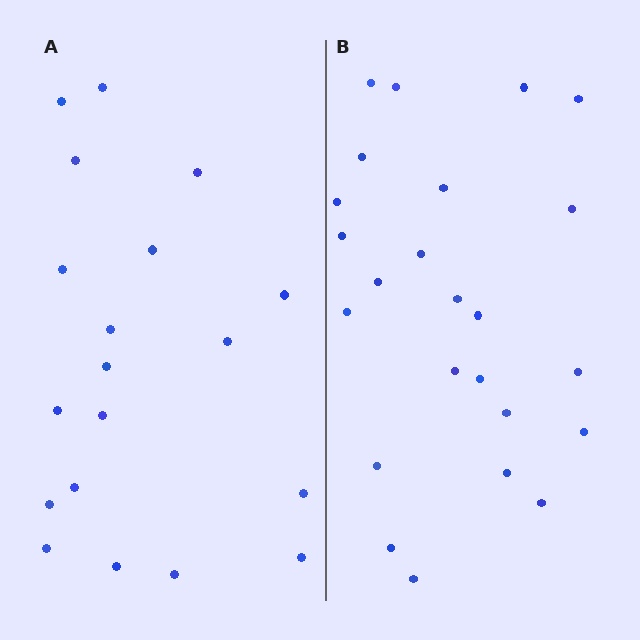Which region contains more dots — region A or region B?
Region B (the right region) has more dots.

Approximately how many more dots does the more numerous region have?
Region B has about 5 more dots than region A.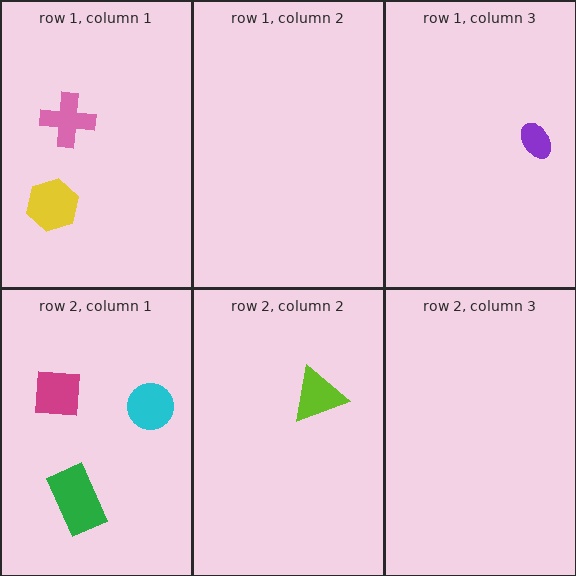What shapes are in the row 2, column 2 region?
The lime triangle.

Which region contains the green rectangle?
The row 2, column 1 region.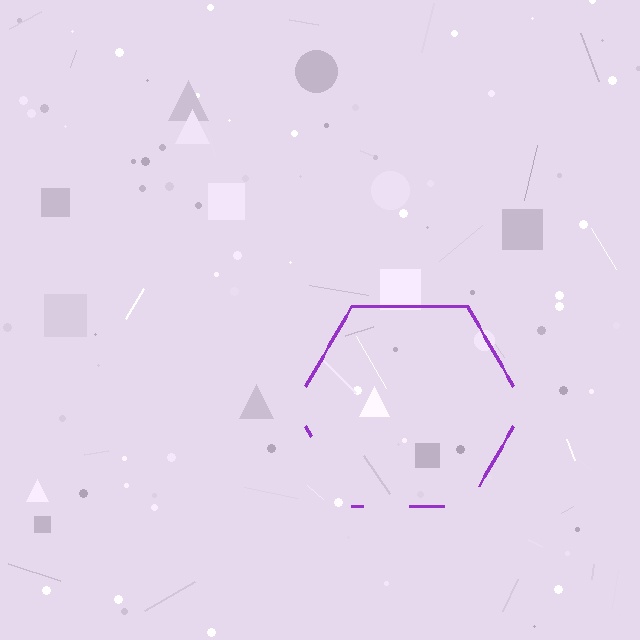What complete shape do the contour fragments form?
The contour fragments form a hexagon.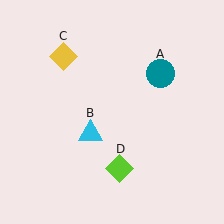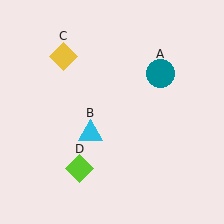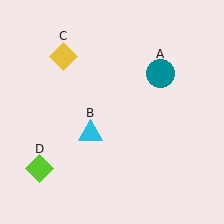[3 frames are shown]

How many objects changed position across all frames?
1 object changed position: lime diamond (object D).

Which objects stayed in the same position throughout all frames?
Teal circle (object A) and cyan triangle (object B) and yellow diamond (object C) remained stationary.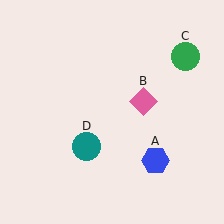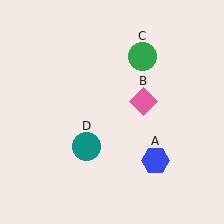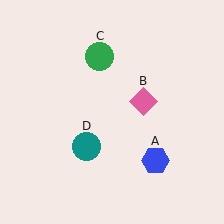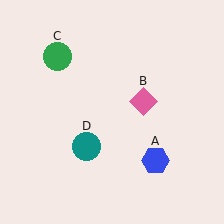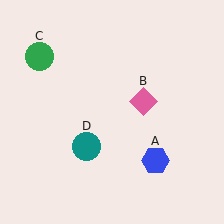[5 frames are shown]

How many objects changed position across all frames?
1 object changed position: green circle (object C).